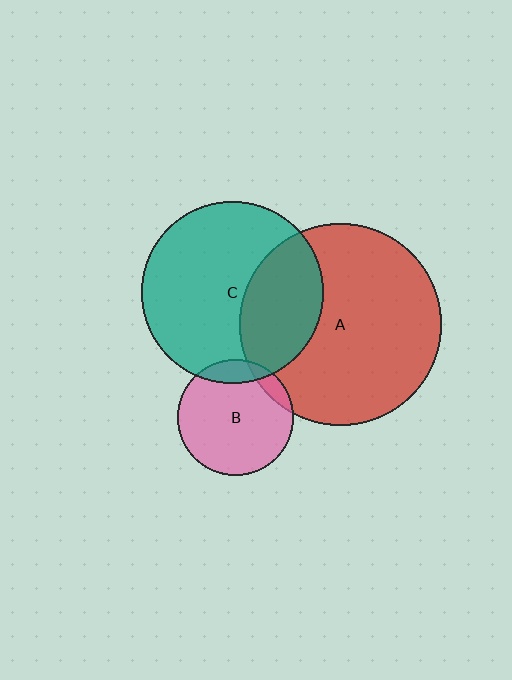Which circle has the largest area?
Circle A (red).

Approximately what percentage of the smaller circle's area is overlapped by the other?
Approximately 10%.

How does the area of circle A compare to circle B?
Approximately 3.1 times.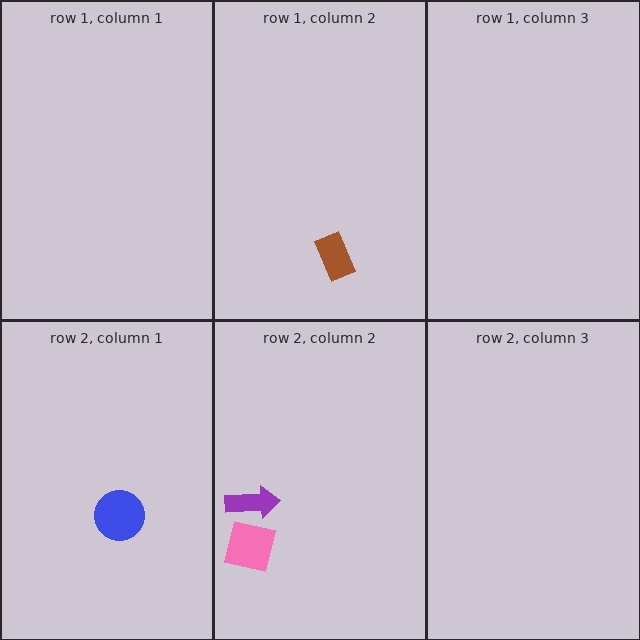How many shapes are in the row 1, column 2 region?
1.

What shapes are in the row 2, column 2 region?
The pink square, the purple arrow.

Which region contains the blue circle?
The row 2, column 1 region.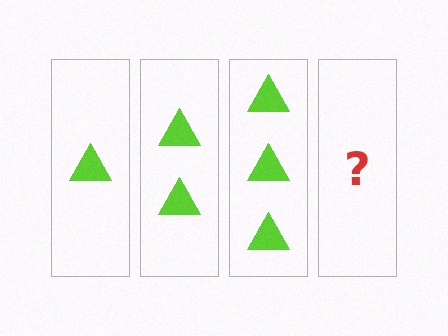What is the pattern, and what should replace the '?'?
The pattern is that each step adds one more triangle. The '?' should be 4 triangles.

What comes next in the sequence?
The next element should be 4 triangles.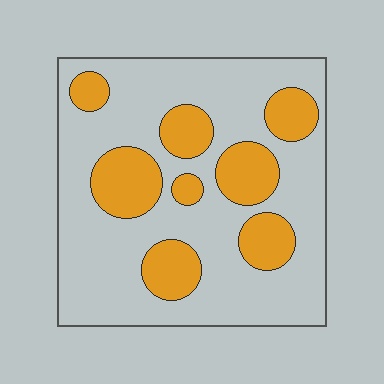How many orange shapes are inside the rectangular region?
8.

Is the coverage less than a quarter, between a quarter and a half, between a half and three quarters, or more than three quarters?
Between a quarter and a half.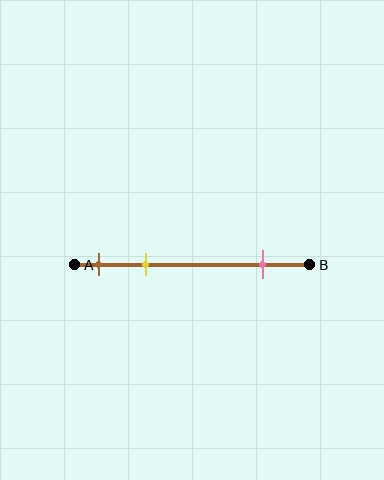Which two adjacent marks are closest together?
The brown and yellow marks are the closest adjacent pair.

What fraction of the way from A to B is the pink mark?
The pink mark is approximately 80% (0.8) of the way from A to B.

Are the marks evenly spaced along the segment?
No, the marks are not evenly spaced.